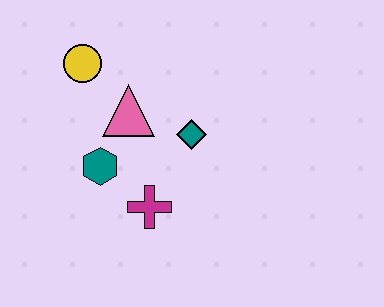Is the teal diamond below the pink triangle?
Yes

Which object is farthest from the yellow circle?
The magenta cross is farthest from the yellow circle.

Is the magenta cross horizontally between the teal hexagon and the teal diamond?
Yes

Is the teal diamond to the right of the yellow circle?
Yes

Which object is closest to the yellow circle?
The pink triangle is closest to the yellow circle.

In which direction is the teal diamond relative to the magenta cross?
The teal diamond is above the magenta cross.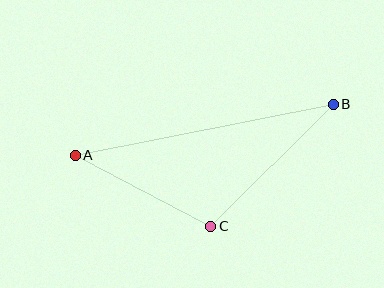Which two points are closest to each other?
Points A and C are closest to each other.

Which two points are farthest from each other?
Points A and B are farthest from each other.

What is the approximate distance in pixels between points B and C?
The distance between B and C is approximately 173 pixels.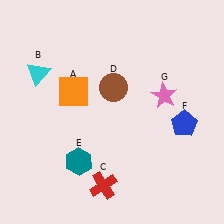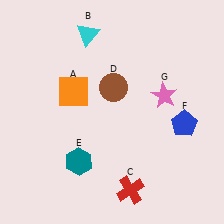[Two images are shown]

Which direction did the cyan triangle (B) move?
The cyan triangle (B) moved right.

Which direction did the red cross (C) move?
The red cross (C) moved right.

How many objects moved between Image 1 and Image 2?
2 objects moved between the two images.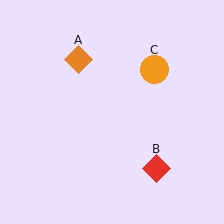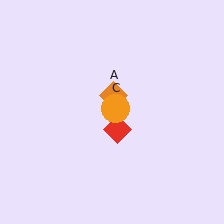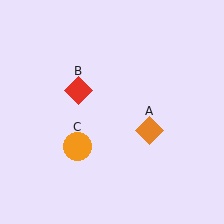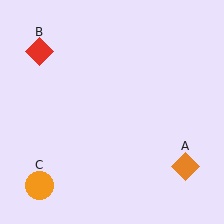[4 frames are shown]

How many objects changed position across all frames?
3 objects changed position: orange diamond (object A), red diamond (object B), orange circle (object C).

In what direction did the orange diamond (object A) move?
The orange diamond (object A) moved down and to the right.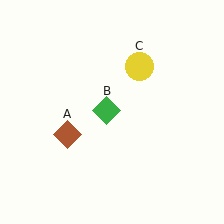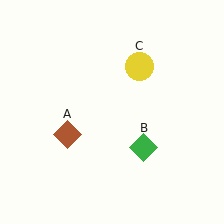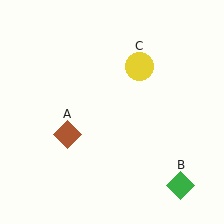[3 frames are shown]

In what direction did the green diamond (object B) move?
The green diamond (object B) moved down and to the right.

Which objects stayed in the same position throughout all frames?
Brown diamond (object A) and yellow circle (object C) remained stationary.